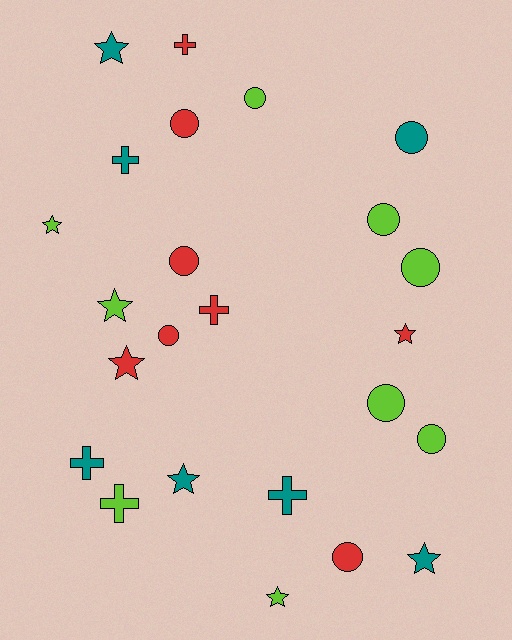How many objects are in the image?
There are 24 objects.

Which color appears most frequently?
Lime, with 9 objects.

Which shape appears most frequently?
Circle, with 10 objects.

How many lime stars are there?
There are 3 lime stars.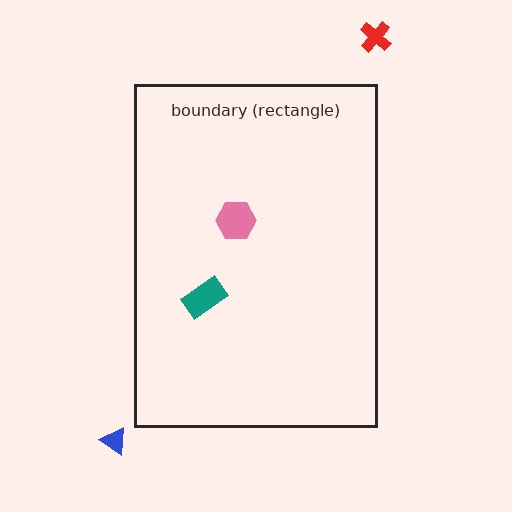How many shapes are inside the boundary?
2 inside, 2 outside.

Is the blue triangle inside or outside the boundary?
Outside.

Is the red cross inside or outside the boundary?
Outside.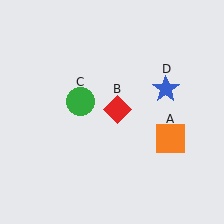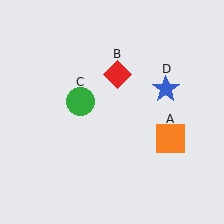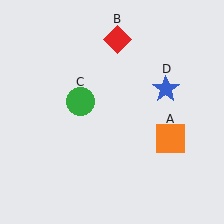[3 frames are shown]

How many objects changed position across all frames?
1 object changed position: red diamond (object B).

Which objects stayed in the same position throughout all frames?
Orange square (object A) and green circle (object C) and blue star (object D) remained stationary.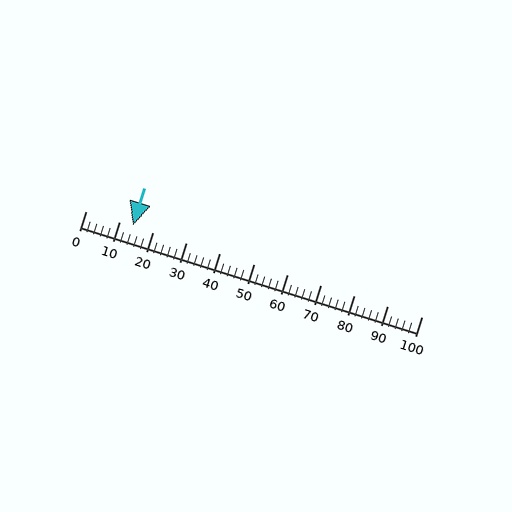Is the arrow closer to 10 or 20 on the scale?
The arrow is closer to 10.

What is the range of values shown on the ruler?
The ruler shows values from 0 to 100.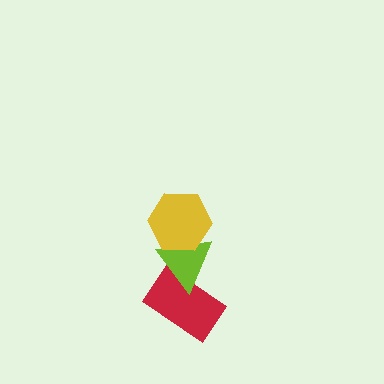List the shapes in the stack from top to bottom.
From top to bottom: the yellow hexagon, the lime triangle, the red rectangle.